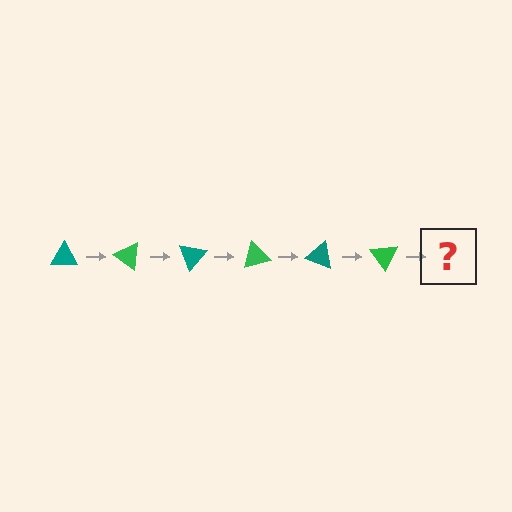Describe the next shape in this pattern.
It should be a teal triangle, rotated 210 degrees from the start.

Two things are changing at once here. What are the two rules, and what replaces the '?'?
The two rules are that it rotates 35 degrees each step and the color cycles through teal and green. The '?' should be a teal triangle, rotated 210 degrees from the start.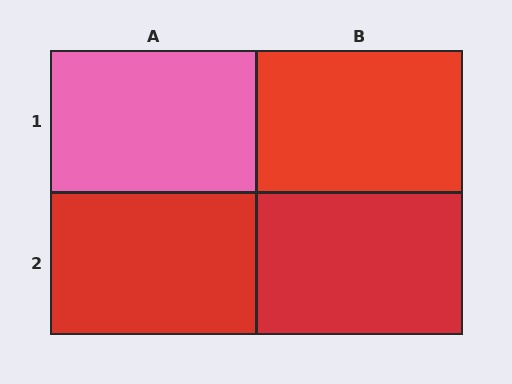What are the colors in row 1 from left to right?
Pink, red.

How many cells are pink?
1 cell is pink.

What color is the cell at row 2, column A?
Red.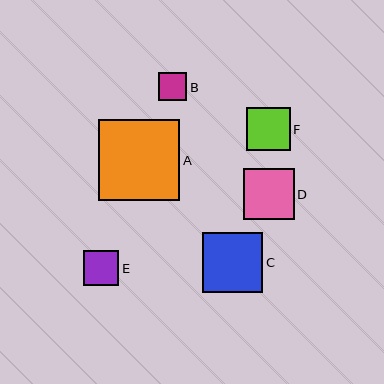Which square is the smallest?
Square B is the smallest with a size of approximately 28 pixels.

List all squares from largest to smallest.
From largest to smallest: A, C, D, F, E, B.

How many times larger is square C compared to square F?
Square C is approximately 1.4 times the size of square F.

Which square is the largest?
Square A is the largest with a size of approximately 81 pixels.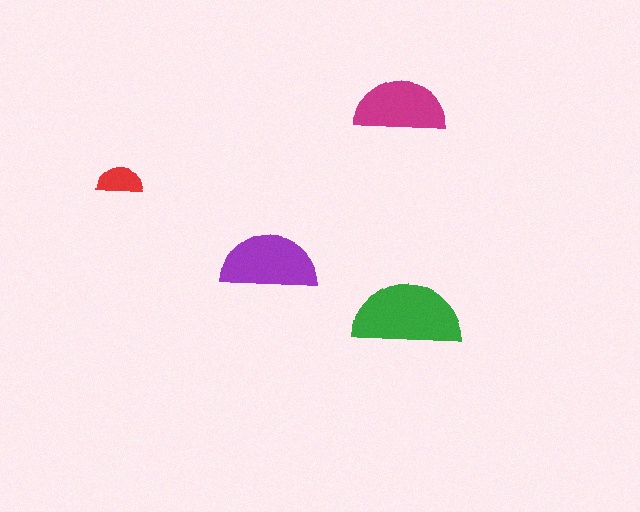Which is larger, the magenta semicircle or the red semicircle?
The magenta one.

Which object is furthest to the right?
The green semicircle is rightmost.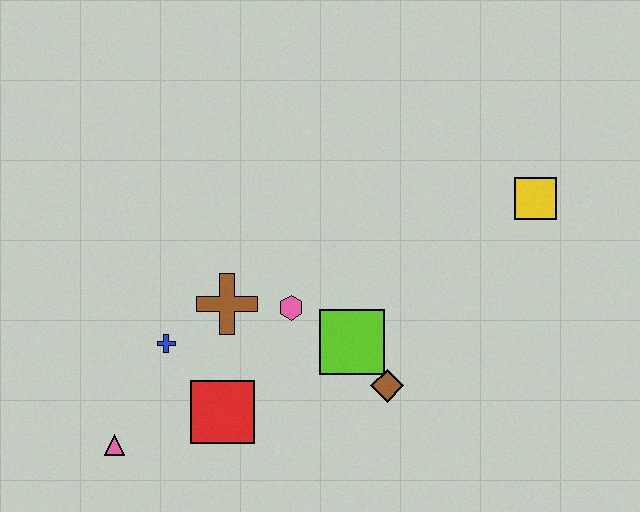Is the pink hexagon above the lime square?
Yes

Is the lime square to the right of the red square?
Yes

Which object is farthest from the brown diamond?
The pink triangle is farthest from the brown diamond.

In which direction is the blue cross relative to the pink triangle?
The blue cross is above the pink triangle.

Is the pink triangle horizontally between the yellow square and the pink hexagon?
No